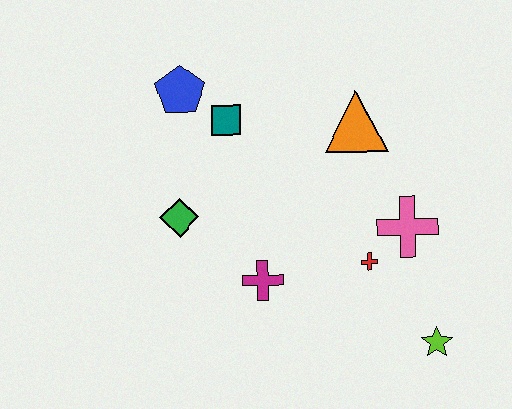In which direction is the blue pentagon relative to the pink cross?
The blue pentagon is to the left of the pink cross.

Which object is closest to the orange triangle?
The pink cross is closest to the orange triangle.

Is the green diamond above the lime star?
Yes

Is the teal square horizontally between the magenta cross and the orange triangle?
No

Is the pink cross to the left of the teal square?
No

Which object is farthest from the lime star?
The blue pentagon is farthest from the lime star.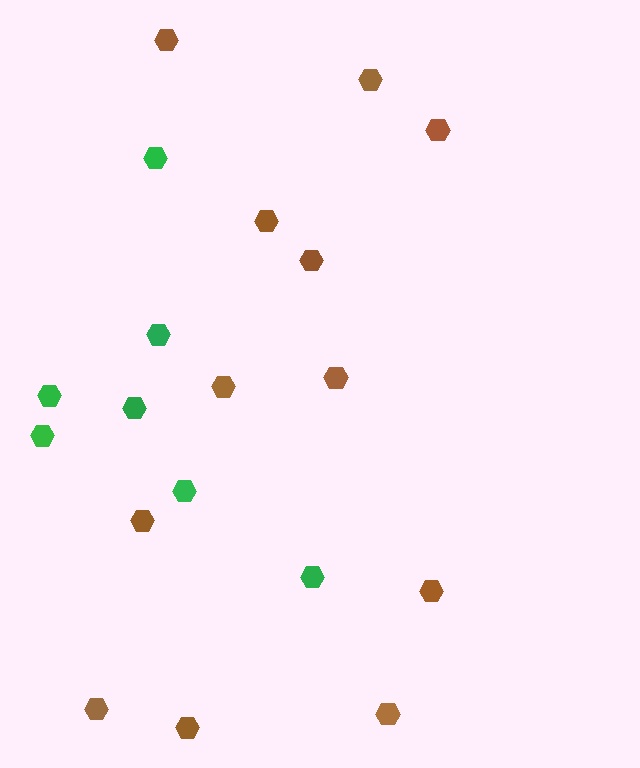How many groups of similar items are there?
There are 2 groups: one group of brown hexagons (12) and one group of green hexagons (7).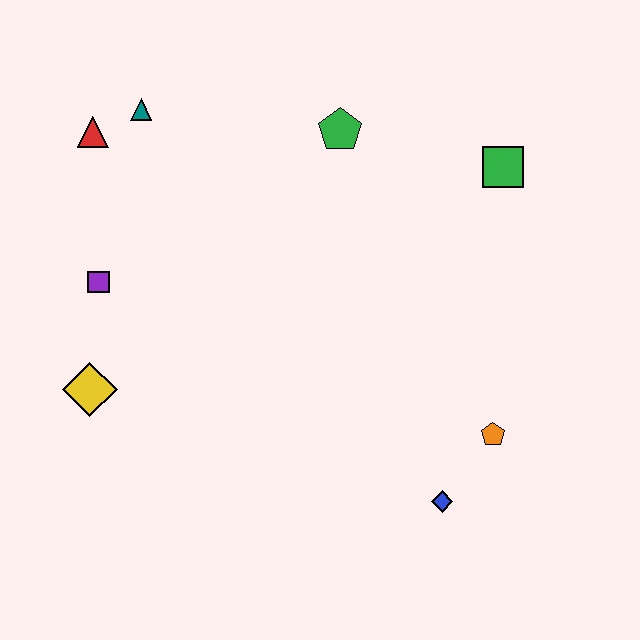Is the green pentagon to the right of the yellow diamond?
Yes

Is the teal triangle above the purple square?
Yes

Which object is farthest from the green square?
The yellow diamond is farthest from the green square.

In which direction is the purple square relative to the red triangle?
The purple square is below the red triangle.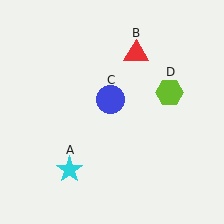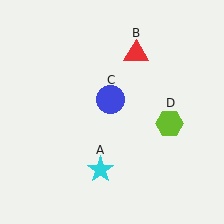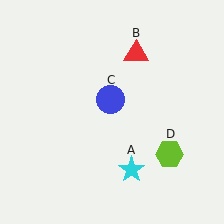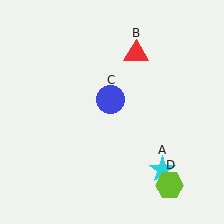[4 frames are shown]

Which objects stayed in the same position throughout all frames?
Red triangle (object B) and blue circle (object C) remained stationary.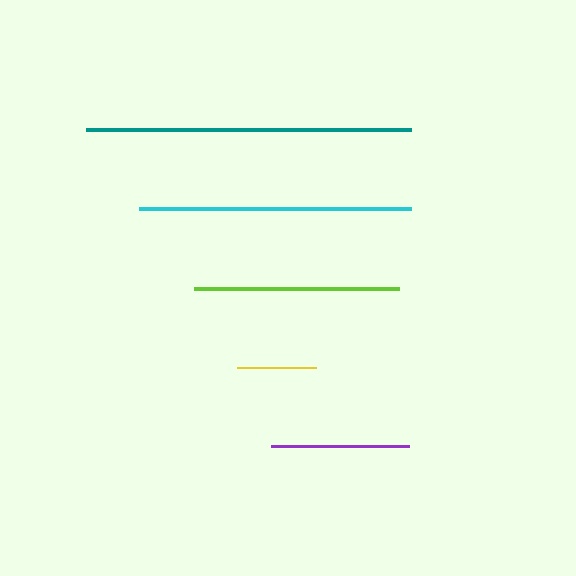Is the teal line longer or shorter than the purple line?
The teal line is longer than the purple line.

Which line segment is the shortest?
The yellow line is the shortest at approximately 79 pixels.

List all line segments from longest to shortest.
From longest to shortest: teal, cyan, lime, purple, yellow.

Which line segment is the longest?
The teal line is the longest at approximately 325 pixels.